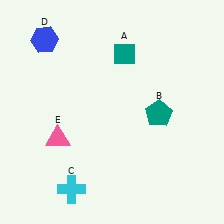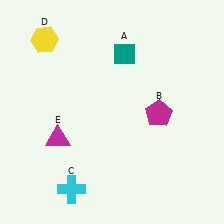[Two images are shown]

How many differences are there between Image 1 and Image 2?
There are 3 differences between the two images.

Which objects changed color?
B changed from teal to magenta. D changed from blue to yellow. E changed from pink to magenta.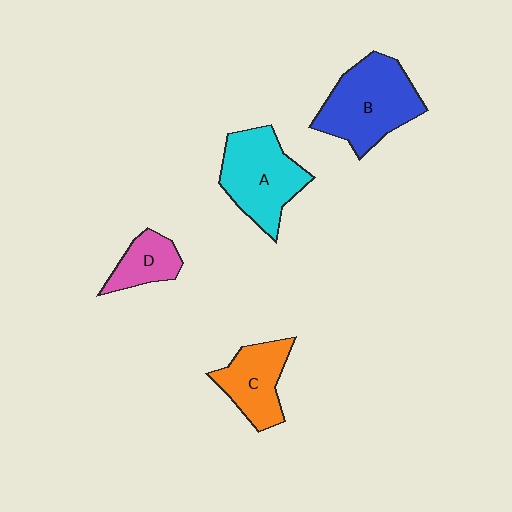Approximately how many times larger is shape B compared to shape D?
Approximately 2.2 times.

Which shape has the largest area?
Shape B (blue).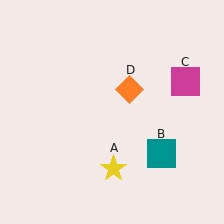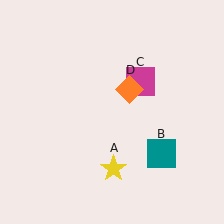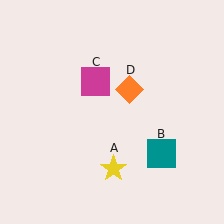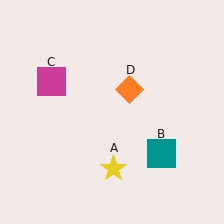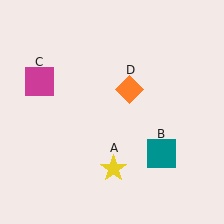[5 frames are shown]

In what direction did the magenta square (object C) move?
The magenta square (object C) moved left.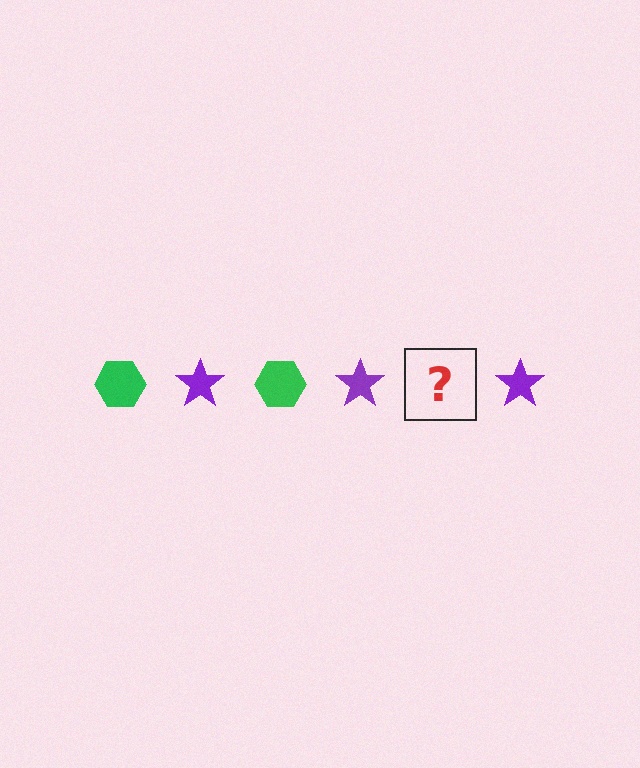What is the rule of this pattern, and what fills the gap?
The rule is that the pattern alternates between green hexagon and purple star. The gap should be filled with a green hexagon.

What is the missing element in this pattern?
The missing element is a green hexagon.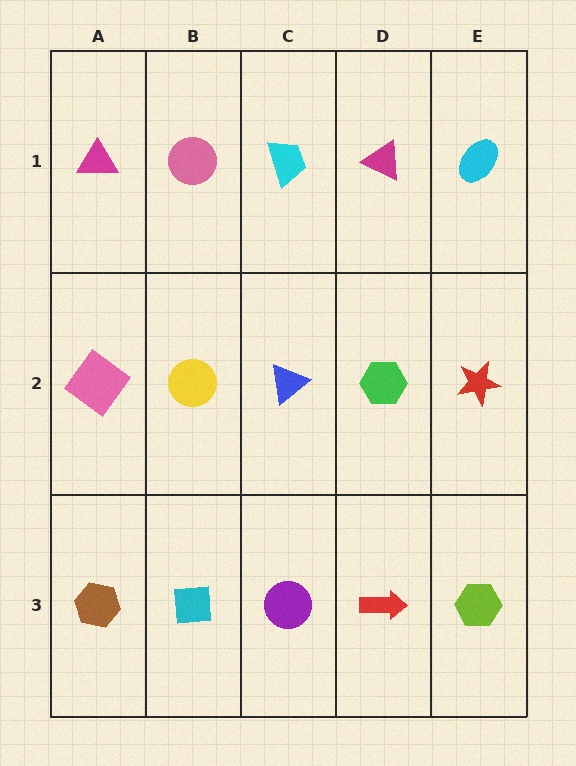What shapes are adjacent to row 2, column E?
A cyan ellipse (row 1, column E), a lime hexagon (row 3, column E), a green hexagon (row 2, column D).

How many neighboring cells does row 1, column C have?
3.